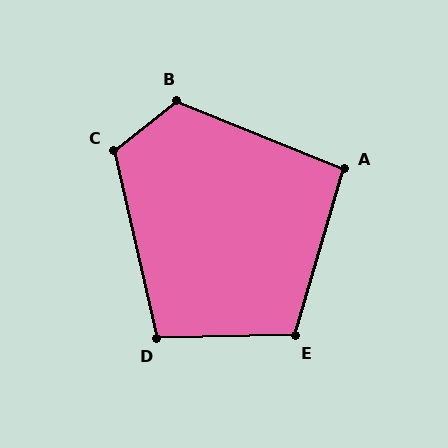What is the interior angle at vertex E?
Approximately 108 degrees (obtuse).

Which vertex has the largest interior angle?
B, at approximately 119 degrees.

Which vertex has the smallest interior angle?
A, at approximately 96 degrees.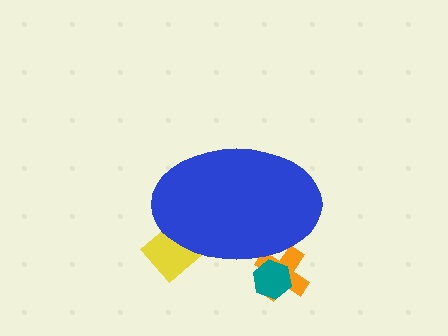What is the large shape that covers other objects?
A blue ellipse.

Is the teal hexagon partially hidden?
Yes, the teal hexagon is partially hidden behind the blue ellipse.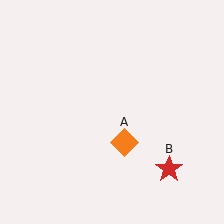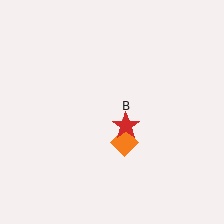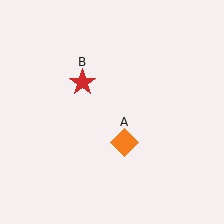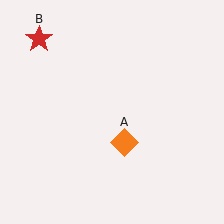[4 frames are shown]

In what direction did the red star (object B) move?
The red star (object B) moved up and to the left.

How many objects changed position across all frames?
1 object changed position: red star (object B).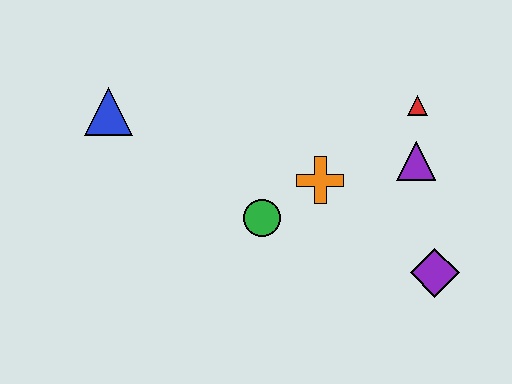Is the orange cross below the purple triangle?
Yes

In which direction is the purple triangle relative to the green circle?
The purple triangle is to the right of the green circle.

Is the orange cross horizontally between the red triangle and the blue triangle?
Yes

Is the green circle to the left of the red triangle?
Yes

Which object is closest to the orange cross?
The green circle is closest to the orange cross.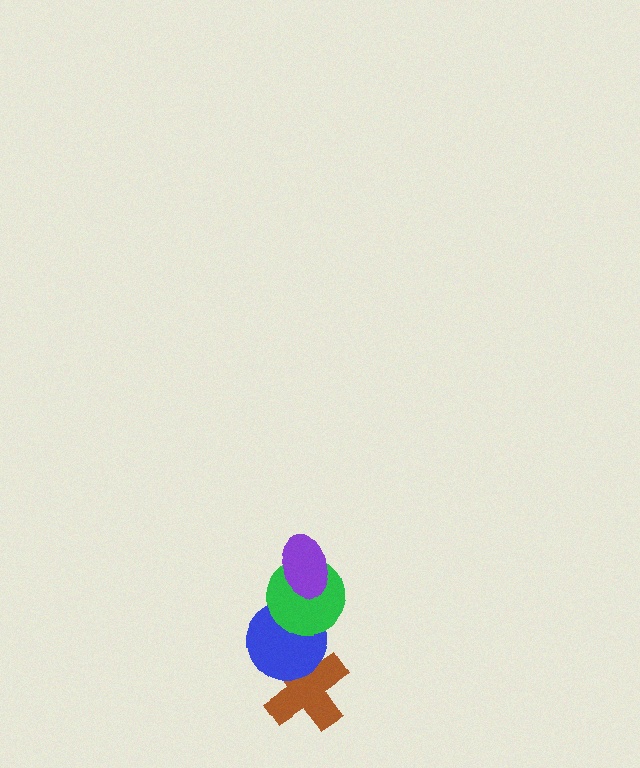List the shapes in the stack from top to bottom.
From top to bottom: the purple ellipse, the green circle, the blue circle, the brown cross.